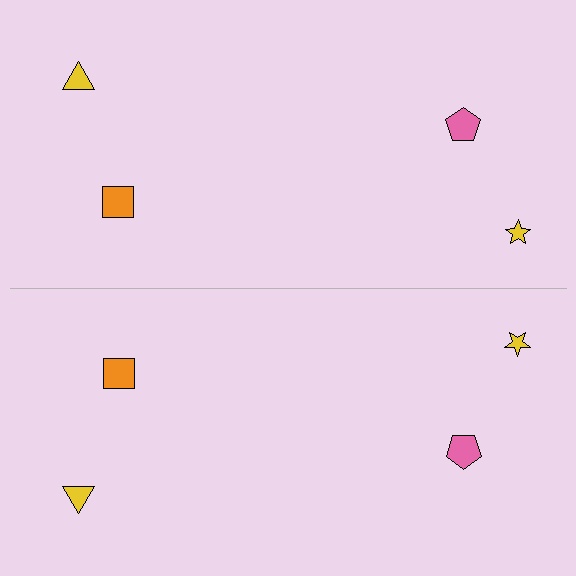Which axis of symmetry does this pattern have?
The pattern has a horizontal axis of symmetry running through the center of the image.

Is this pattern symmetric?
Yes, this pattern has bilateral (reflection) symmetry.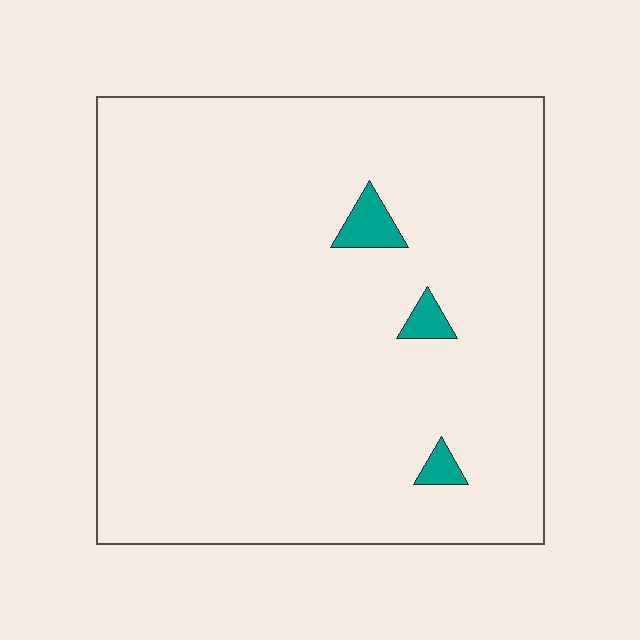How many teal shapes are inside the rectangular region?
3.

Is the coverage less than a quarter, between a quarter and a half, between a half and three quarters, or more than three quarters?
Less than a quarter.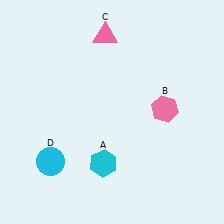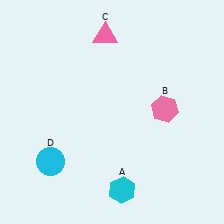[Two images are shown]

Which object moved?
The cyan hexagon (A) moved down.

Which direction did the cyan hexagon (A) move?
The cyan hexagon (A) moved down.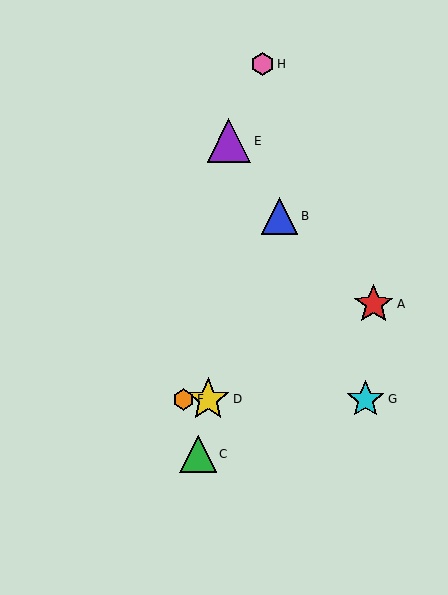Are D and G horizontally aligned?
Yes, both are at y≈400.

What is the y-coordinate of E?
Object E is at y≈141.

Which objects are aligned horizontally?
Objects D, F, G are aligned horizontally.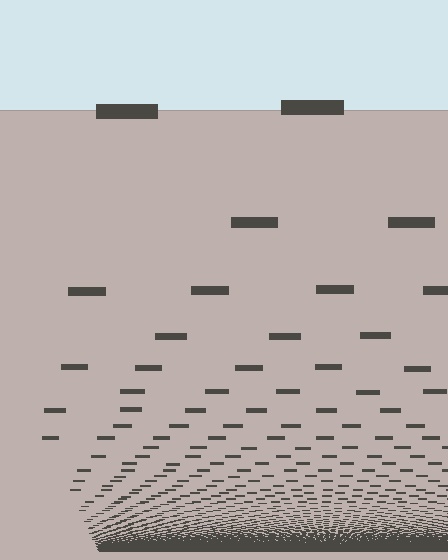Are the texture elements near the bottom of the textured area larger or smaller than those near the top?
Smaller. The gradient is inverted — elements near the bottom are smaller and denser.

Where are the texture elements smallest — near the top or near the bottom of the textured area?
Near the bottom.